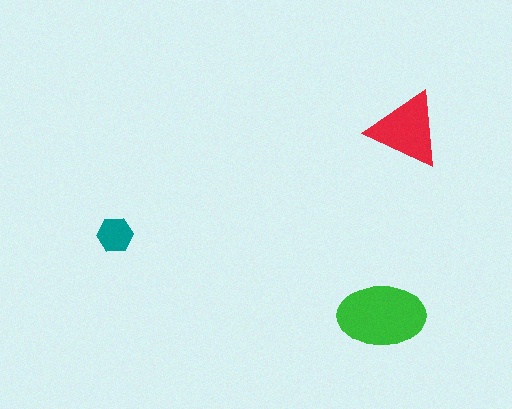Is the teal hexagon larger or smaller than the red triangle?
Smaller.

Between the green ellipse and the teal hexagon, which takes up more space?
The green ellipse.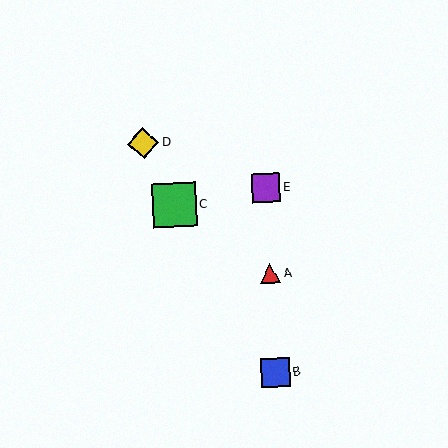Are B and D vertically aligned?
No, B is at x≈275 and D is at x≈143.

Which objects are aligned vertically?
Objects A, B, E are aligned vertically.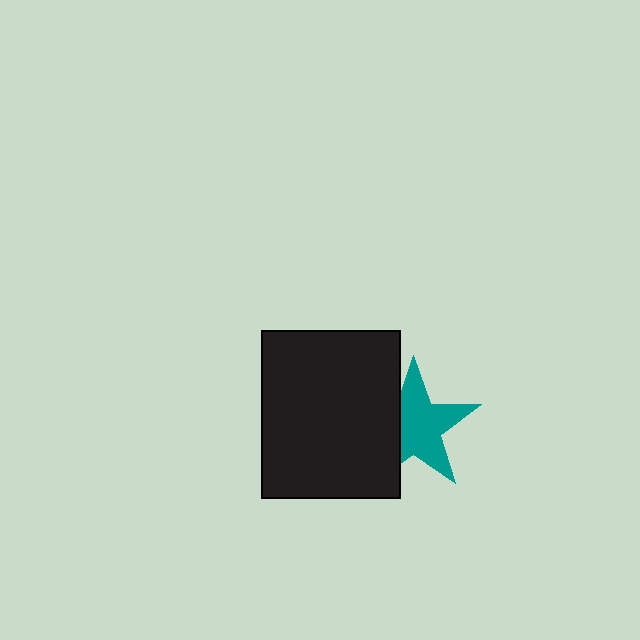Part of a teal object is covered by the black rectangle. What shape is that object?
It is a star.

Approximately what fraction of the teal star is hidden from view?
Roughly 32% of the teal star is hidden behind the black rectangle.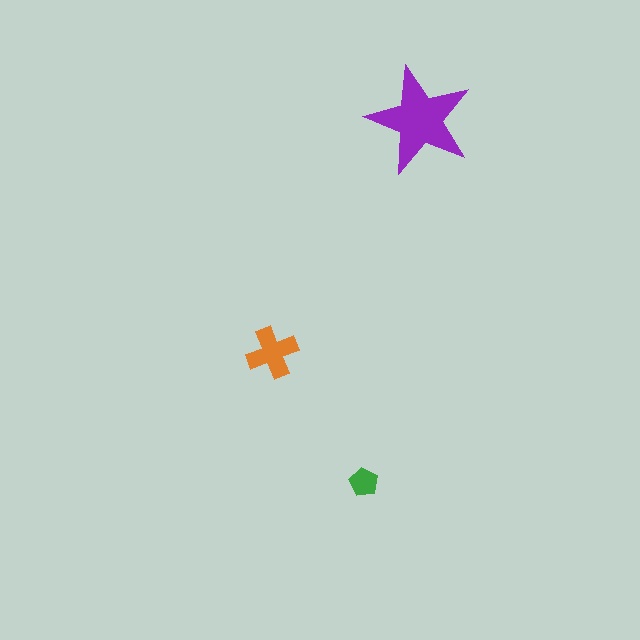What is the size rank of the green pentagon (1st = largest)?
3rd.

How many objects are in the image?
There are 3 objects in the image.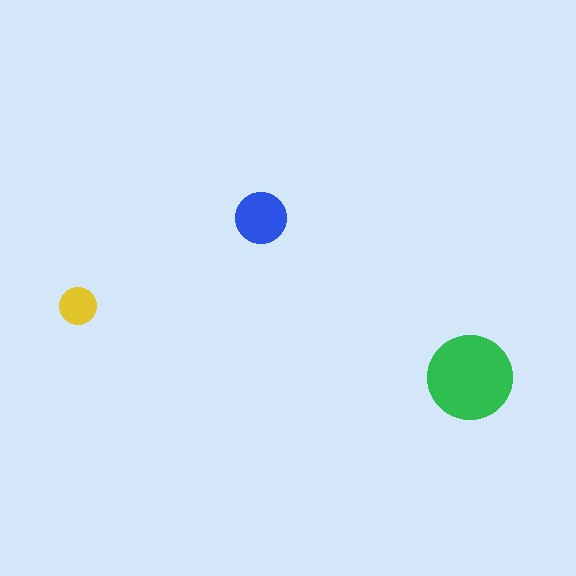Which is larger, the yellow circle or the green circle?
The green one.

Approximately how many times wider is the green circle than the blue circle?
About 1.5 times wider.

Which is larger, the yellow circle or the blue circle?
The blue one.